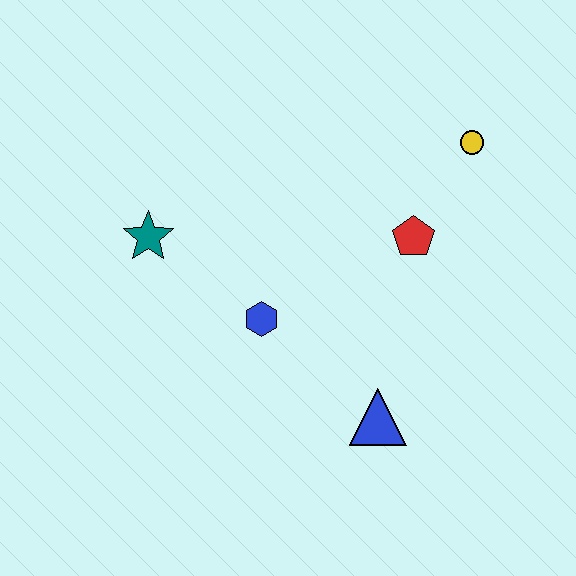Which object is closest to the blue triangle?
The blue hexagon is closest to the blue triangle.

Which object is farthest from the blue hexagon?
The yellow circle is farthest from the blue hexagon.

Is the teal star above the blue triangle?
Yes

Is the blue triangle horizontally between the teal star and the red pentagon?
Yes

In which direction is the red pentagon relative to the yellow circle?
The red pentagon is below the yellow circle.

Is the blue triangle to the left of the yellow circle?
Yes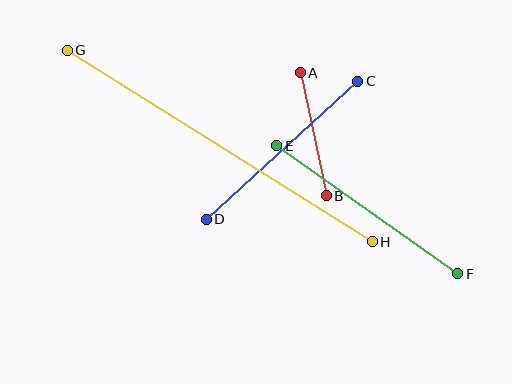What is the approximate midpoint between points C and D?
The midpoint is at approximately (282, 150) pixels.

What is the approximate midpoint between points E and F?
The midpoint is at approximately (367, 210) pixels.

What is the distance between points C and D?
The distance is approximately 205 pixels.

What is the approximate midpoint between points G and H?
The midpoint is at approximately (220, 146) pixels.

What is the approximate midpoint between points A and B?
The midpoint is at approximately (313, 134) pixels.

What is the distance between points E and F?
The distance is approximately 222 pixels.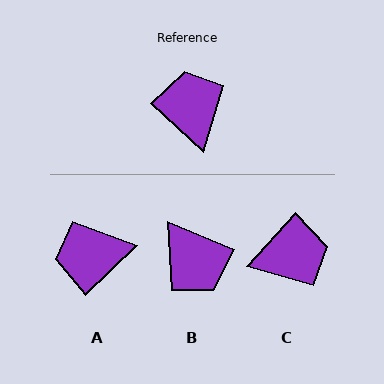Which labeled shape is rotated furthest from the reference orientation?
B, about 160 degrees away.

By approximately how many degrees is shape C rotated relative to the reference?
Approximately 90 degrees clockwise.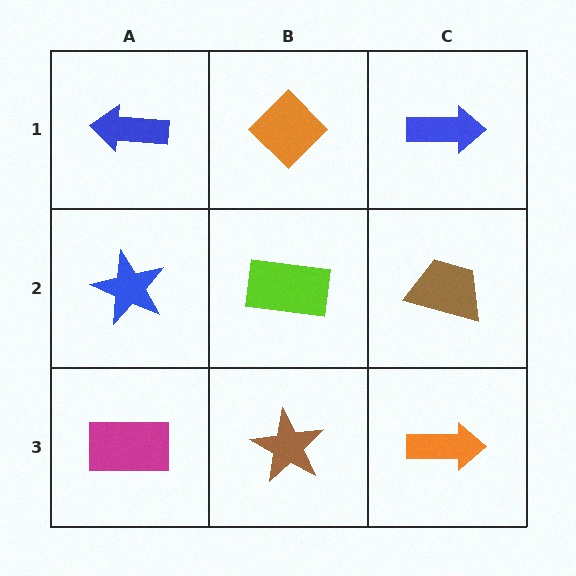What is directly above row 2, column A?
A blue arrow.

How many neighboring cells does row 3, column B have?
3.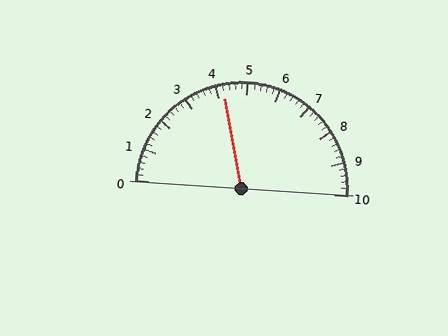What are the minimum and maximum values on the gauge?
The gauge ranges from 0 to 10.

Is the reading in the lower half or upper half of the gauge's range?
The reading is in the lower half of the range (0 to 10).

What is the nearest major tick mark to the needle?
The nearest major tick mark is 4.